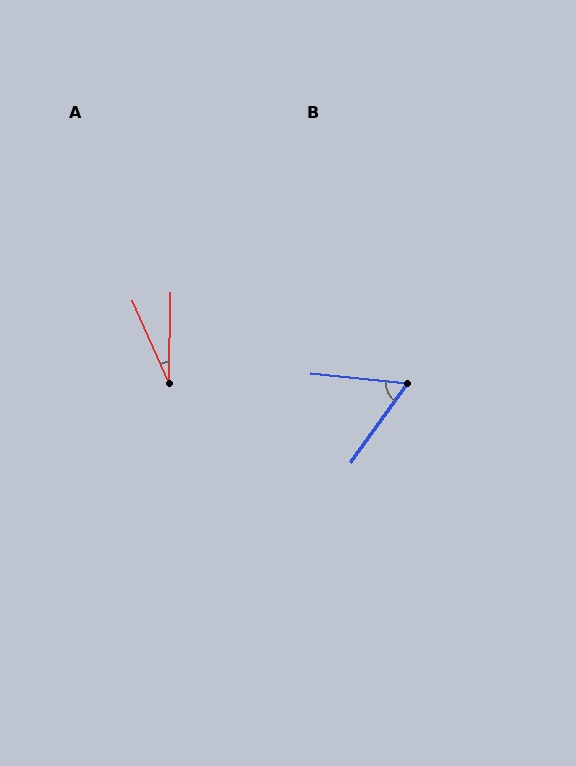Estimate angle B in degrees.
Approximately 60 degrees.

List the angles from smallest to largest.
A (25°), B (60°).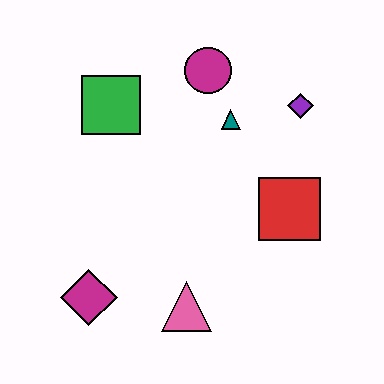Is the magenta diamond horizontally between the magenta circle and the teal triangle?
No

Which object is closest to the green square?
The magenta circle is closest to the green square.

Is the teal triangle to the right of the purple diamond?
No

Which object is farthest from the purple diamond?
The magenta diamond is farthest from the purple diamond.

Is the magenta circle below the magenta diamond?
No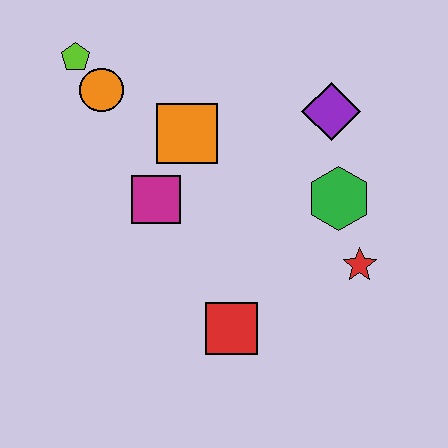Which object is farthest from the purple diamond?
The lime pentagon is farthest from the purple diamond.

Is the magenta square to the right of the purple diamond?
No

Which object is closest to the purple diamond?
The green hexagon is closest to the purple diamond.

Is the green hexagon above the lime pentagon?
No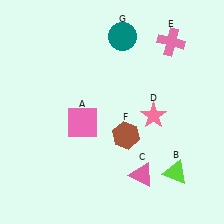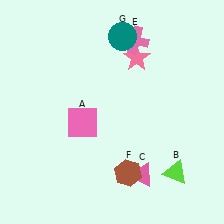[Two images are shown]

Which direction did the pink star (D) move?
The pink star (D) moved up.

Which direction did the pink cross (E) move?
The pink cross (E) moved left.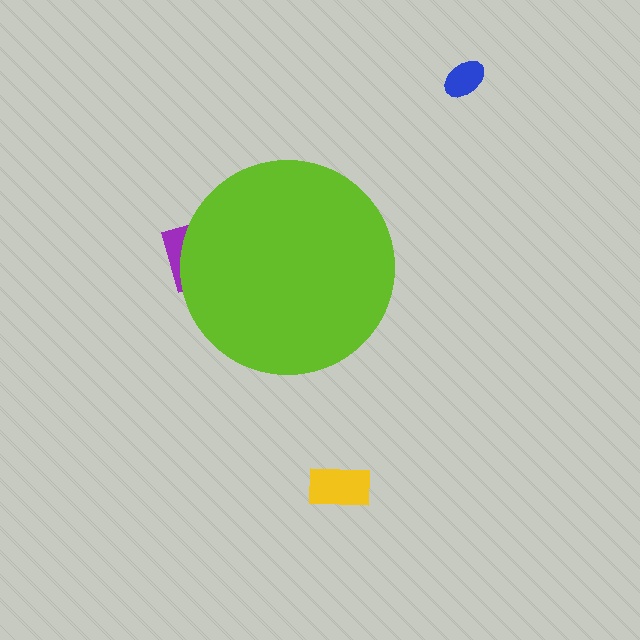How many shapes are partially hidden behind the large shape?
1 shape is partially hidden.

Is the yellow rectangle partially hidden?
No, the yellow rectangle is fully visible.